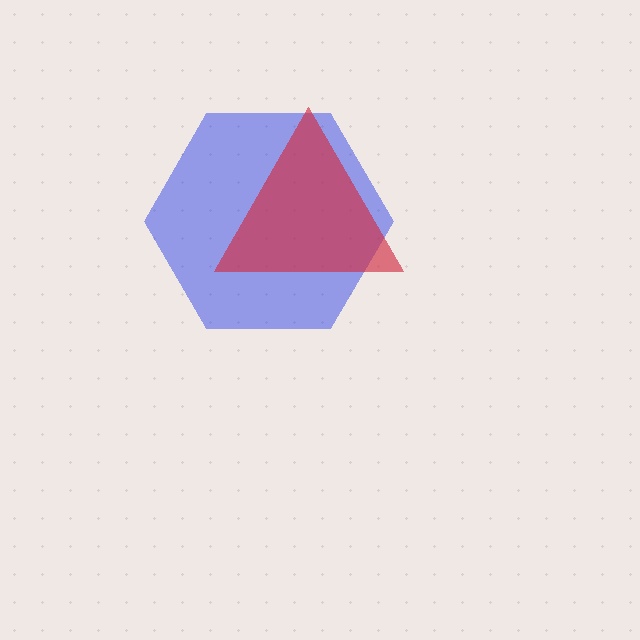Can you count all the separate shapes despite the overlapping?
Yes, there are 2 separate shapes.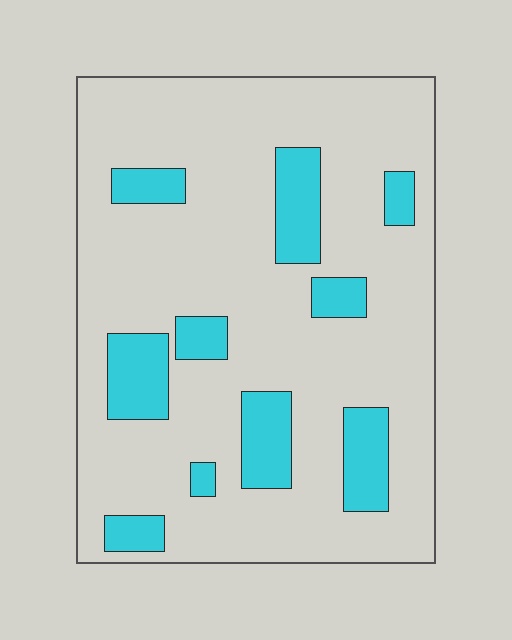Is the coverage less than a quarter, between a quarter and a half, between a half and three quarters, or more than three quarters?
Less than a quarter.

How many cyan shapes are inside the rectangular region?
10.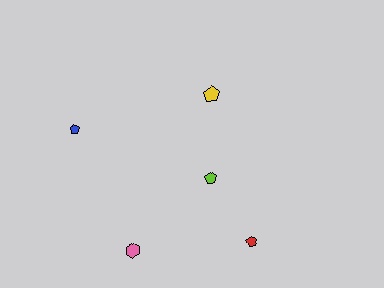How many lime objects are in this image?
There is 1 lime object.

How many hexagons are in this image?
There is 1 hexagon.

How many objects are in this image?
There are 5 objects.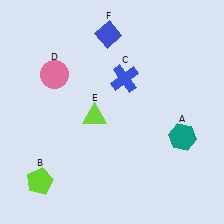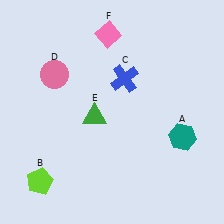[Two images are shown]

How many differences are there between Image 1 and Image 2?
There are 2 differences between the two images.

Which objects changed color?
E changed from lime to green. F changed from blue to pink.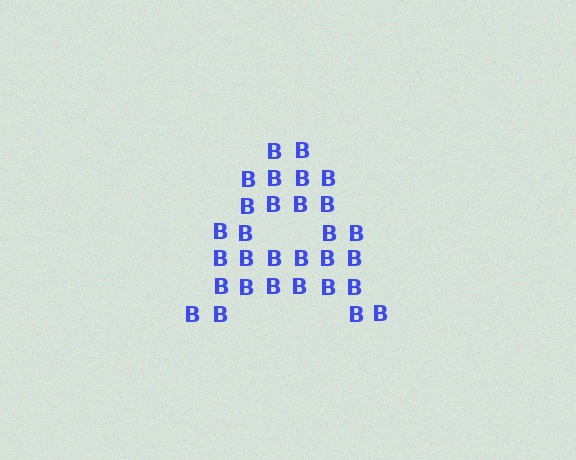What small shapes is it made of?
It is made of small letter B's.